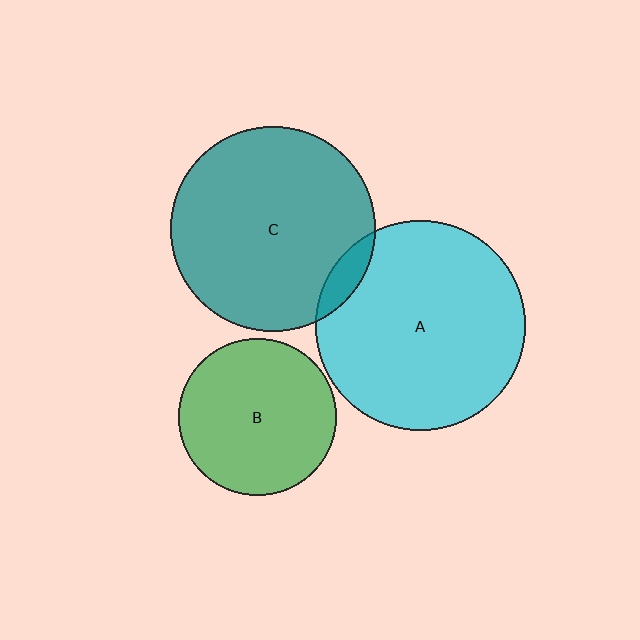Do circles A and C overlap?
Yes.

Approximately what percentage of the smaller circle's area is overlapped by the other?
Approximately 5%.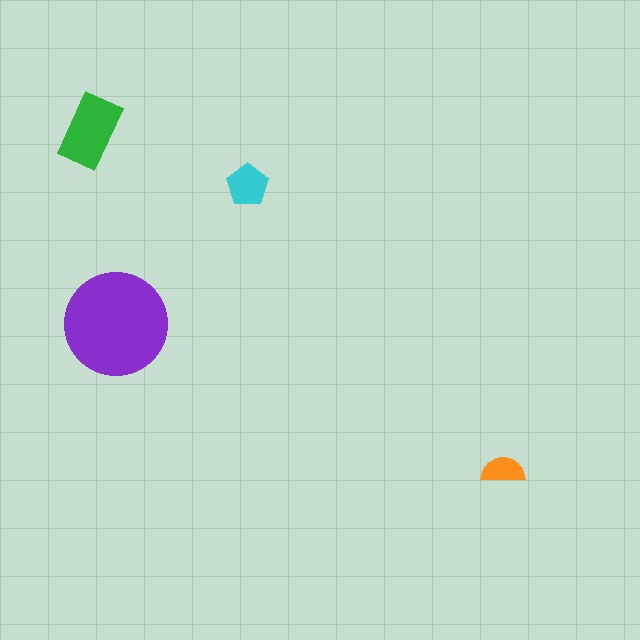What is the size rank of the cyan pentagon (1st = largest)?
3rd.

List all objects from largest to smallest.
The purple circle, the green rectangle, the cyan pentagon, the orange semicircle.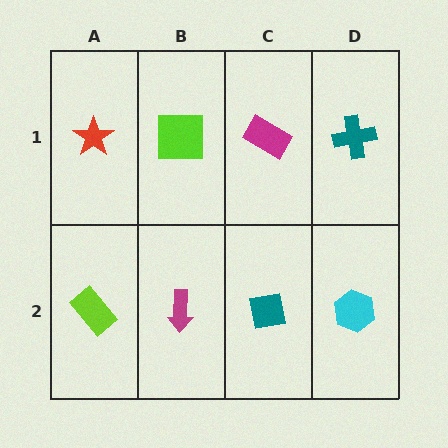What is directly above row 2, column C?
A magenta rectangle.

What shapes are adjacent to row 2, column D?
A teal cross (row 1, column D), a teal square (row 2, column C).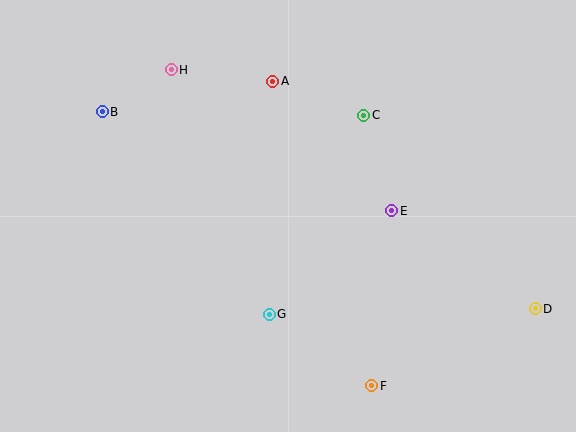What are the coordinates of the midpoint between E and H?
The midpoint between E and H is at (282, 140).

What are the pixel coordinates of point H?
Point H is at (171, 70).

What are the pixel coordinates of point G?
Point G is at (269, 314).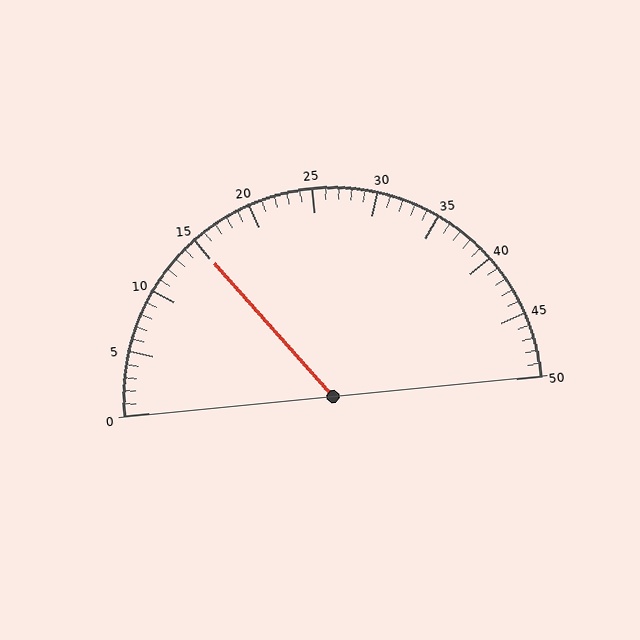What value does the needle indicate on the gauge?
The needle indicates approximately 15.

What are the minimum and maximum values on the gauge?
The gauge ranges from 0 to 50.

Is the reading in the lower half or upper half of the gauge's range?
The reading is in the lower half of the range (0 to 50).